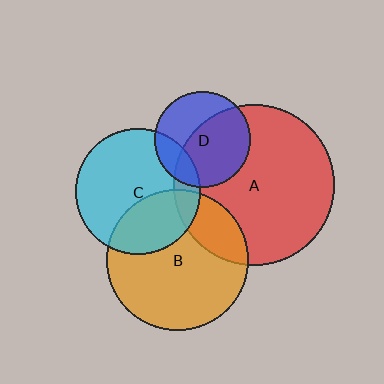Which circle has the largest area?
Circle A (red).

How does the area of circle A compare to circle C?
Approximately 1.6 times.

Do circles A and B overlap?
Yes.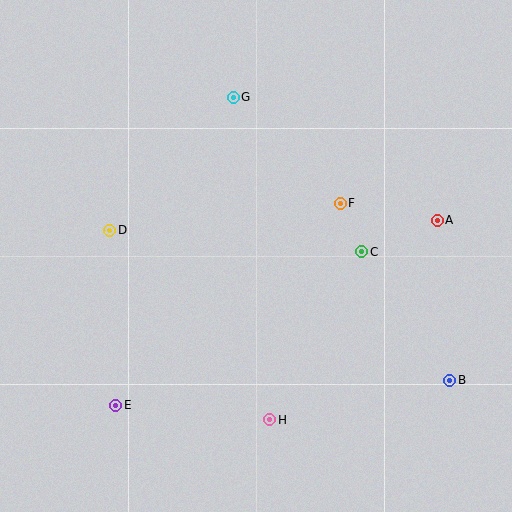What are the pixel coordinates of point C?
Point C is at (362, 252).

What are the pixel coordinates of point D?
Point D is at (110, 230).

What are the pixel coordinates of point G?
Point G is at (233, 97).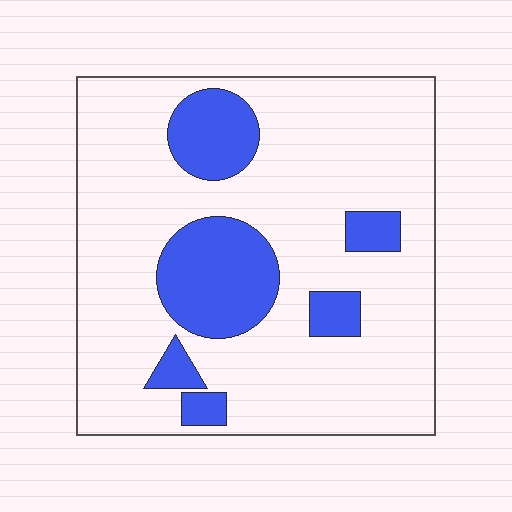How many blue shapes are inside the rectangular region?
6.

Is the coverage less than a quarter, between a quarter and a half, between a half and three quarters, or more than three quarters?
Less than a quarter.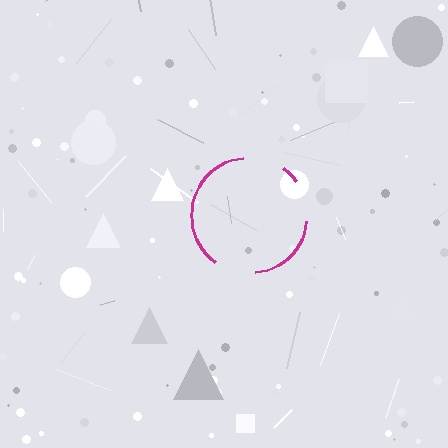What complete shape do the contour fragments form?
The contour fragments form a circle.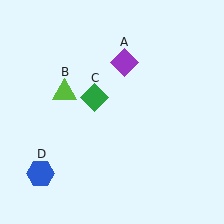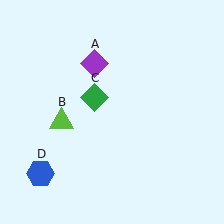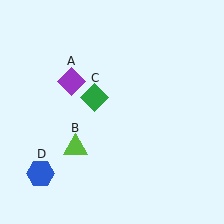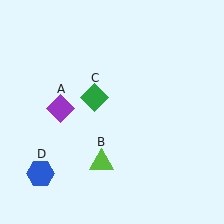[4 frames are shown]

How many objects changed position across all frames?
2 objects changed position: purple diamond (object A), lime triangle (object B).